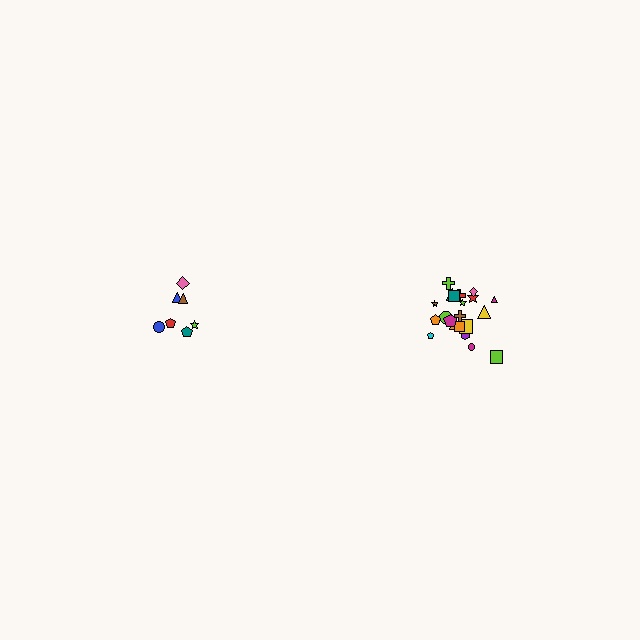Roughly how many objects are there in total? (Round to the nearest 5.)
Roughly 30 objects in total.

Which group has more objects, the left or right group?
The right group.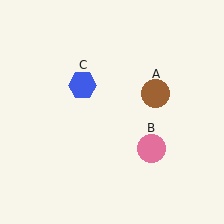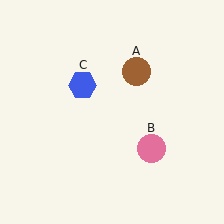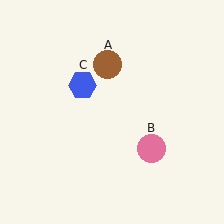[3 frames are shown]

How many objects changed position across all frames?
1 object changed position: brown circle (object A).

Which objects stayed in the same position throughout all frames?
Pink circle (object B) and blue hexagon (object C) remained stationary.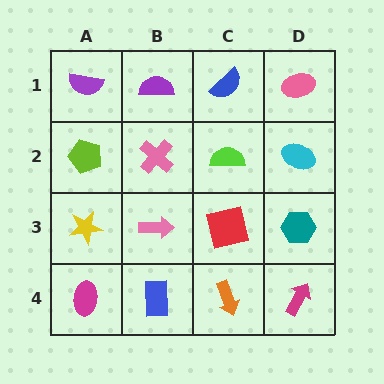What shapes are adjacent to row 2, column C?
A blue semicircle (row 1, column C), a red square (row 3, column C), a pink cross (row 2, column B), a cyan ellipse (row 2, column D).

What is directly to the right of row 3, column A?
A pink arrow.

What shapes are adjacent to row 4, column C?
A red square (row 3, column C), a blue rectangle (row 4, column B), a magenta arrow (row 4, column D).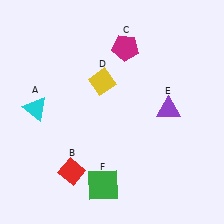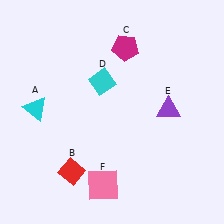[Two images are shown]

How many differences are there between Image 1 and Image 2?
There are 2 differences between the two images.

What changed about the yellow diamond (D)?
In Image 1, D is yellow. In Image 2, it changed to cyan.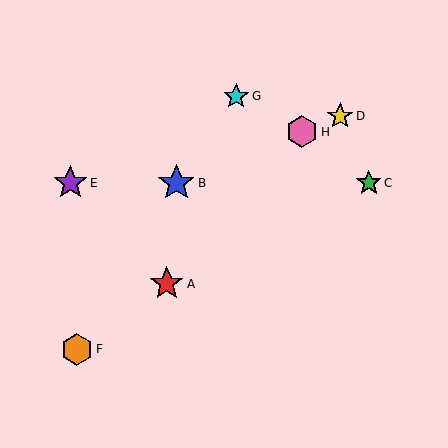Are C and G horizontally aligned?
No, C is at y≈183 and G is at y≈96.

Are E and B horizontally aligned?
Yes, both are at y≈183.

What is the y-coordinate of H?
Object H is at y≈132.